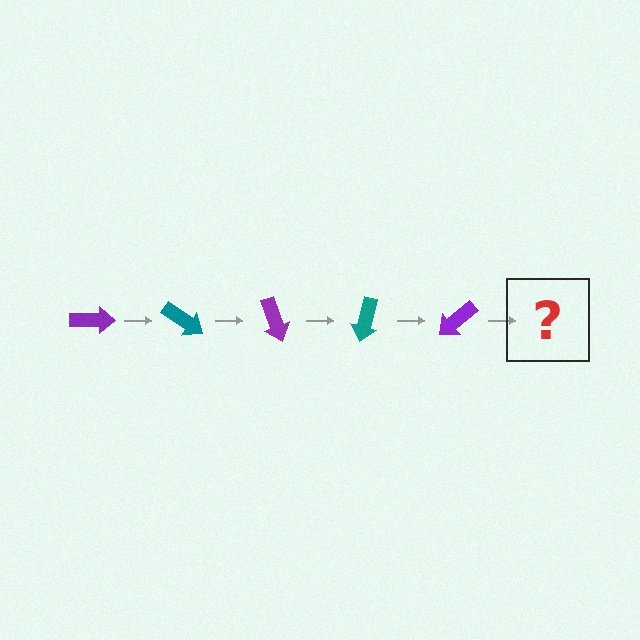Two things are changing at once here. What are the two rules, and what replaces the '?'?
The two rules are that it rotates 35 degrees each step and the color cycles through purple and teal. The '?' should be a teal arrow, rotated 175 degrees from the start.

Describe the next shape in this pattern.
It should be a teal arrow, rotated 175 degrees from the start.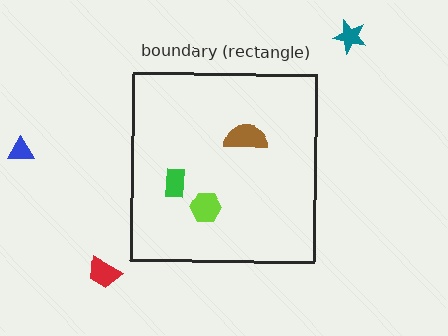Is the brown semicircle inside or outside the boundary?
Inside.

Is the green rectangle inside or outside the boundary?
Inside.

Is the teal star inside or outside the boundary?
Outside.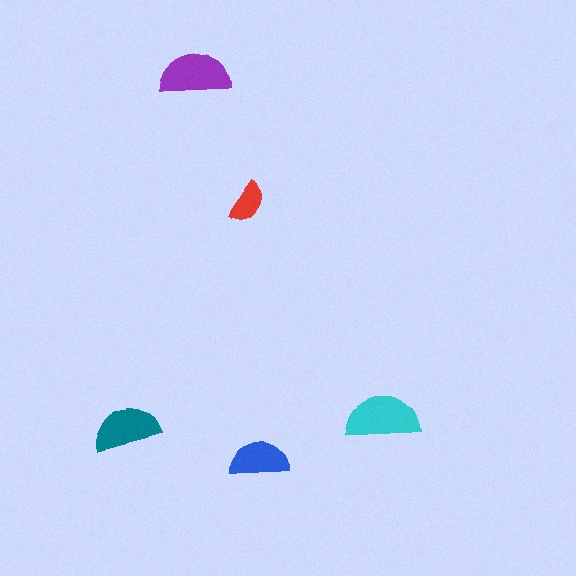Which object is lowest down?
The blue semicircle is bottommost.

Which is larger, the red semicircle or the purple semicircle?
The purple one.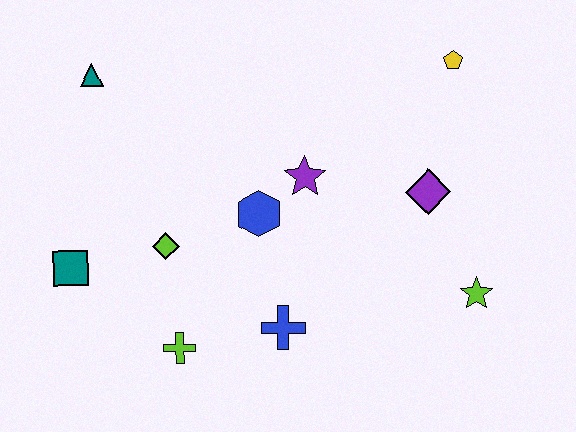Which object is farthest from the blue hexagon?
The yellow pentagon is farthest from the blue hexagon.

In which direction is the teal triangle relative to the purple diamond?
The teal triangle is to the left of the purple diamond.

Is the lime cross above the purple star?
No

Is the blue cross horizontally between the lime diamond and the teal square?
No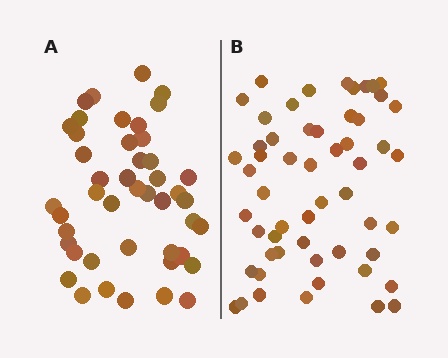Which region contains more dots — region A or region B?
Region B (the right region) has more dots.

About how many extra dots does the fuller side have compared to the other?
Region B has roughly 10 or so more dots than region A.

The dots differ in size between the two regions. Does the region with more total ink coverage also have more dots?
No. Region A has more total ink coverage because its dots are larger, but region B actually contains more individual dots. Total area can be misleading — the number of items is what matters here.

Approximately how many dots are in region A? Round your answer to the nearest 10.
About 40 dots. (The exact count is 45, which rounds to 40.)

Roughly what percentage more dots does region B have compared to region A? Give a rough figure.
About 20% more.